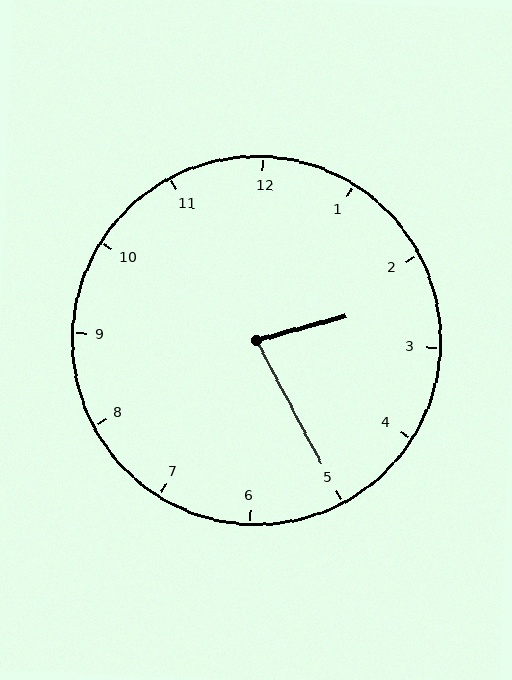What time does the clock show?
2:25.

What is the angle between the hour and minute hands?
Approximately 78 degrees.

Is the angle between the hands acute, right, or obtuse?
It is acute.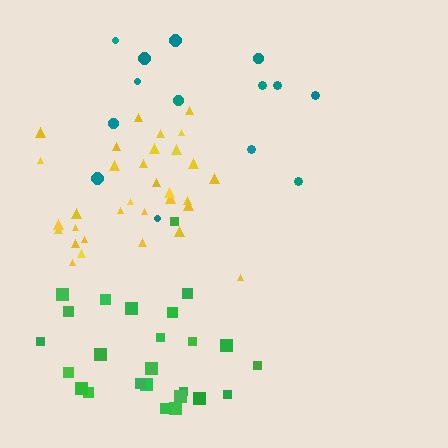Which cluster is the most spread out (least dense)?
Teal.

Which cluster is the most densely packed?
Yellow.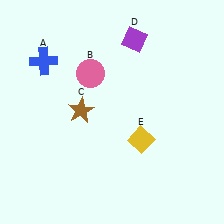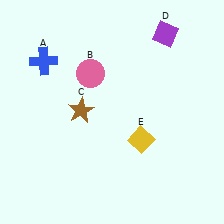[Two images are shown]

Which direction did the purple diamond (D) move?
The purple diamond (D) moved right.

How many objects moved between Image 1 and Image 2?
1 object moved between the two images.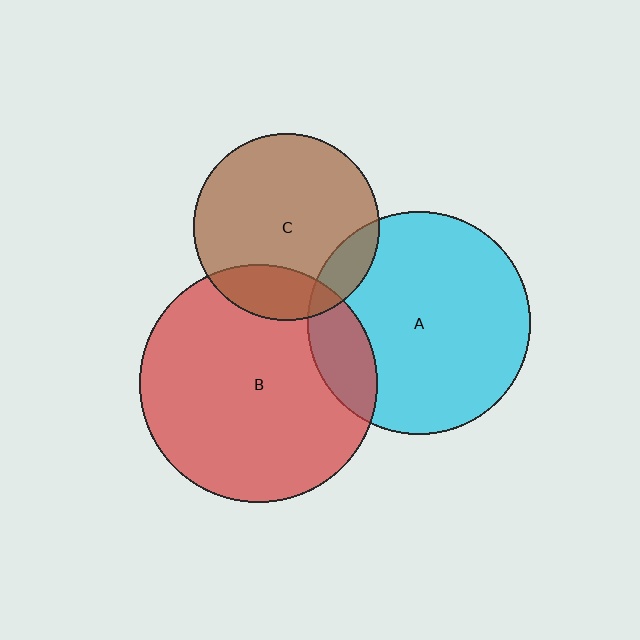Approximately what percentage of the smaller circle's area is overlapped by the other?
Approximately 15%.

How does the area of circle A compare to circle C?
Approximately 1.4 times.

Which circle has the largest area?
Circle B (red).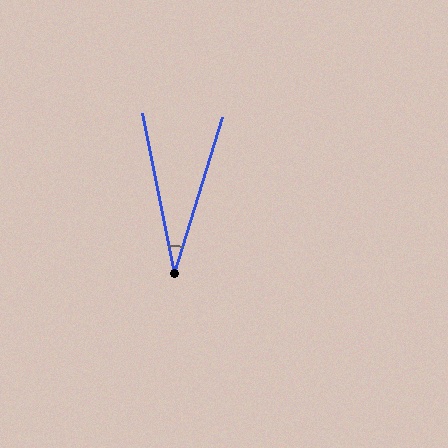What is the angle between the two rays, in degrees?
Approximately 28 degrees.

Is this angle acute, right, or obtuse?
It is acute.